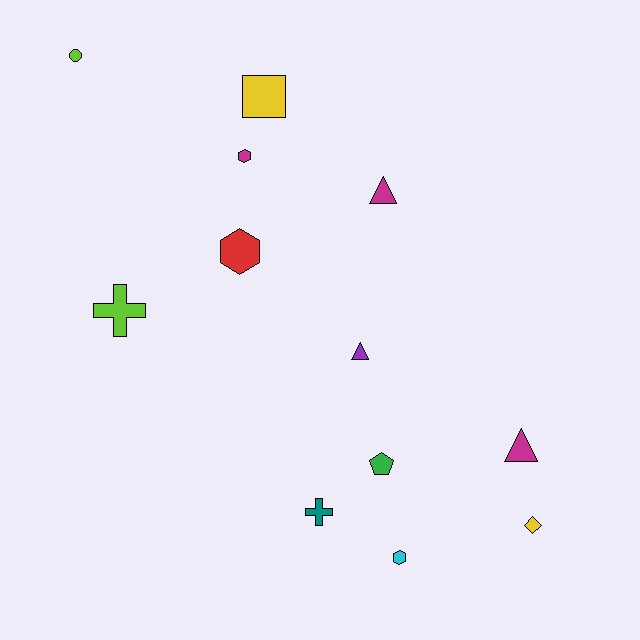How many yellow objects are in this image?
There are 2 yellow objects.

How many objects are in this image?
There are 12 objects.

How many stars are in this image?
There are no stars.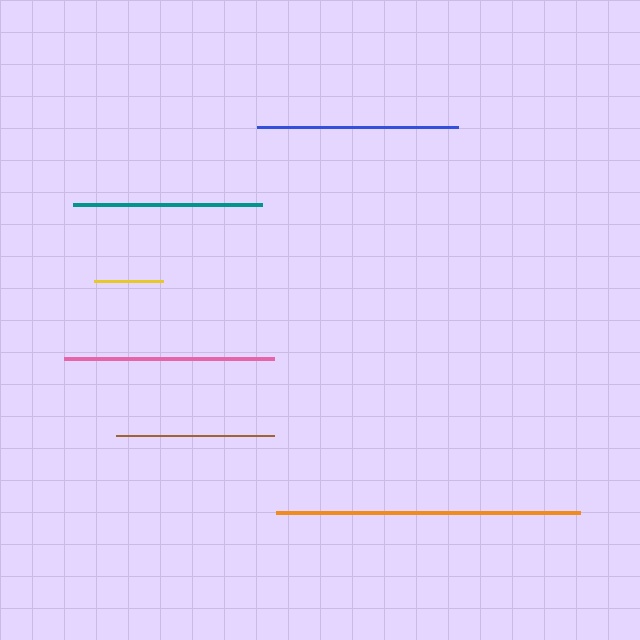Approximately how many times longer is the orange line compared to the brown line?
The orange line is approximately 1.9 times the length of the brown line.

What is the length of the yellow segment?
The yellow segment is approximately 68 pixels long.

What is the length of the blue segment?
The blue segment is approximately 201 pixels long.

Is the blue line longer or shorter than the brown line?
The blue line is longer than the brown line.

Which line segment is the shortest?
The yellow line is the shortest at approximately 68 pixels.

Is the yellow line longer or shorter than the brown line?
The brown line is longer than the yellow line.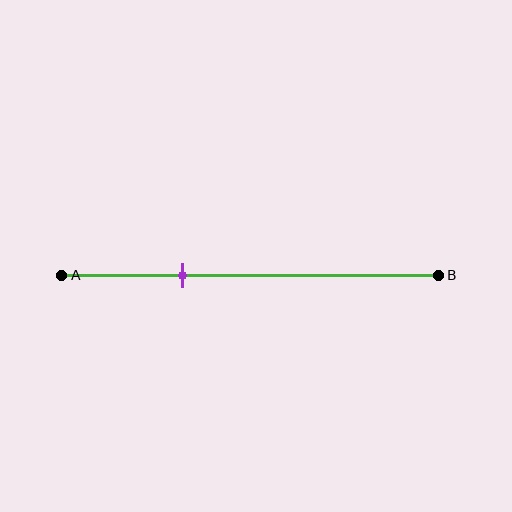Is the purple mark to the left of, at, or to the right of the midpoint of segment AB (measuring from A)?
The purple mark is to the left of the midpoint of segment AB.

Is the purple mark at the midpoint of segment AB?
No, the mark is at about 30% from A, not at the 50% midpoint.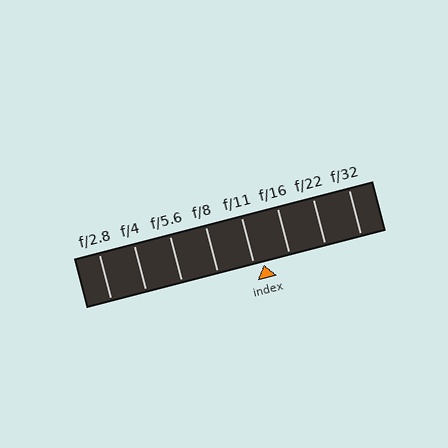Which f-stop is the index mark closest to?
The index mark is closest to f/11.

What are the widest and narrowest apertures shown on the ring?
The widest aperture shown is f/2.8 and the narrowest is f/32.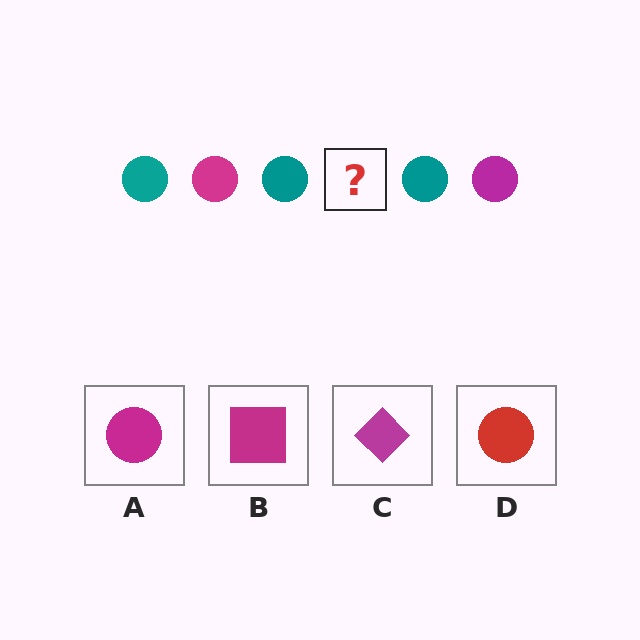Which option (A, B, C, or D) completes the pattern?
A.